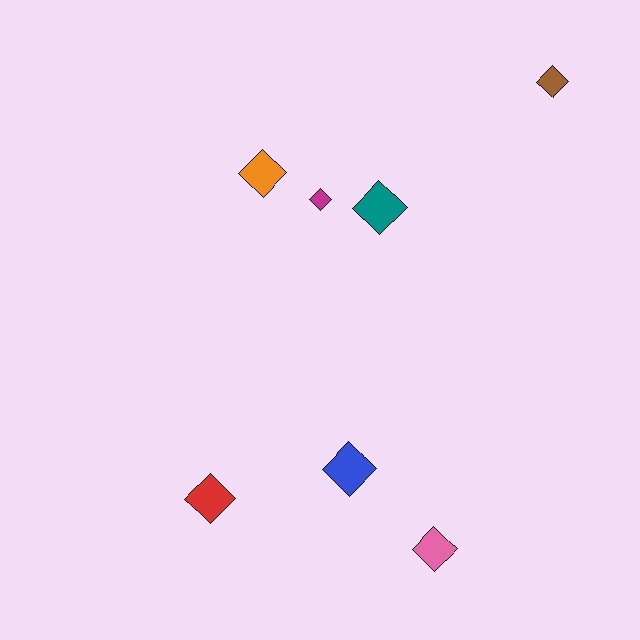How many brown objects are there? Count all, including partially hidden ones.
There is 1 brown object.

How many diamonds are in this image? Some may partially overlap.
There are 7 diamonds.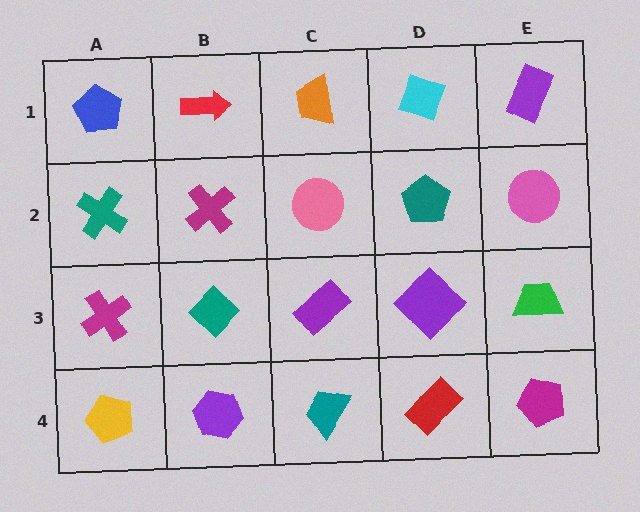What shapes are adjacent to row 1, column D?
A teal pentagon (row 2, column D), an orange trapezoid (row 1, column C), a purple rectangle (row 1, column E).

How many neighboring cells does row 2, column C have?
4.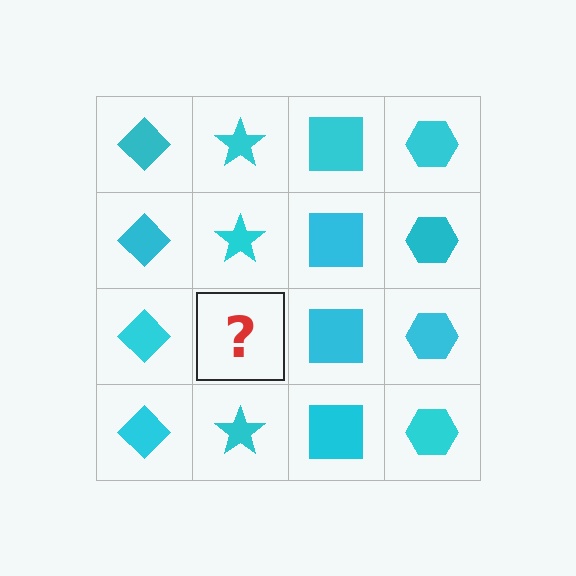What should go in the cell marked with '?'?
The missing cell should contain a cyan star.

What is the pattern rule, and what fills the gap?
The rule is that each column has a consistent shape. The gap should be filled with a cyan star.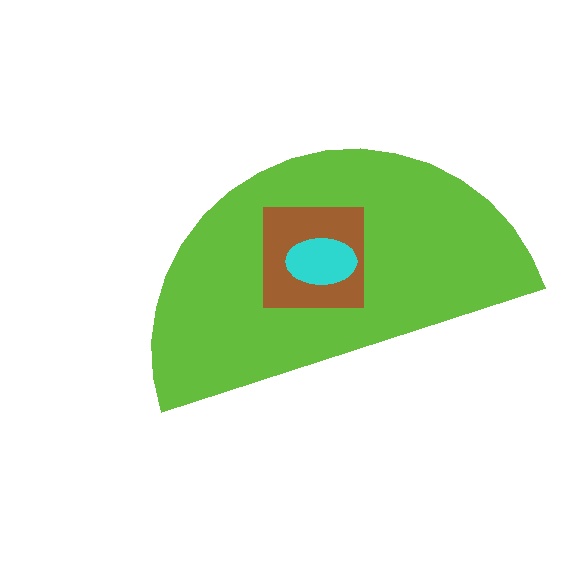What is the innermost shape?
The cyan ellipse.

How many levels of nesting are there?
3.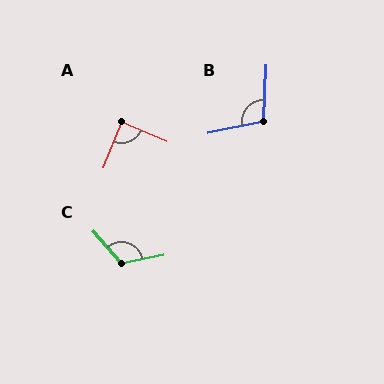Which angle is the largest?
C, at approximately 119 degrees.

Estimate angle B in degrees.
Approximately 104 degrees.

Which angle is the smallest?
A, at approximately 89 degrees.